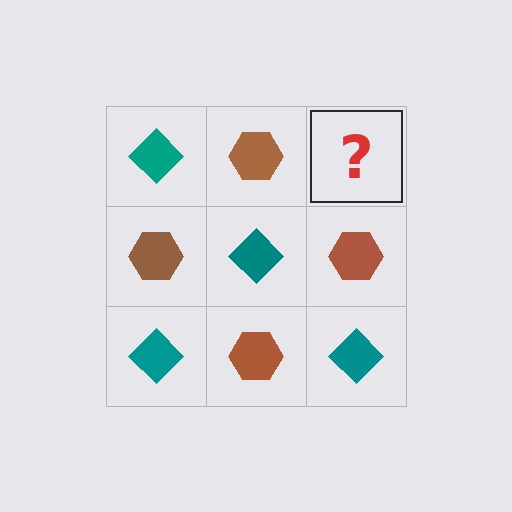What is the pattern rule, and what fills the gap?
The rule is that it alternates teal diamond and brown hexagon in a checkerboard pattern. The gap should be filled with a teal diamond.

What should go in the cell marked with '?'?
The missing cell should contain a teal diamond.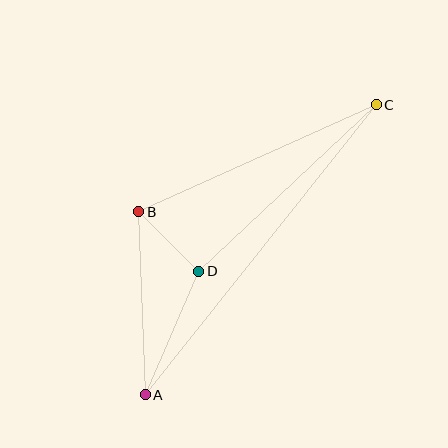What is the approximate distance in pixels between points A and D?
The distance between A and D is approximately 135 pixels.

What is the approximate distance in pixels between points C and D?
The distance between C and D is approximately 243 pixels.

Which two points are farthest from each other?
Points A and C are farthest from each other.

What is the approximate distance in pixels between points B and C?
The distance between B and C is approximately 261 pixels.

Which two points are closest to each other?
Points B and D are closest to each other.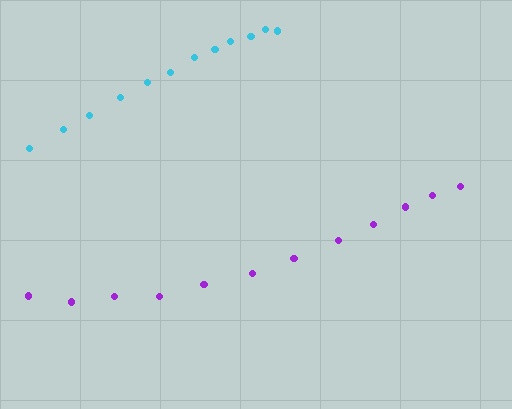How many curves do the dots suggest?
There are 2 distinct paths.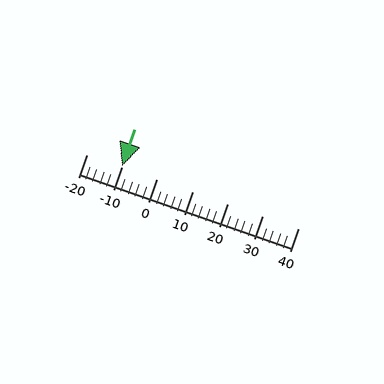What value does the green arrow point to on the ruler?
The green arrow points to approximately -10.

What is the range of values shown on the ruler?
The ruler shows values from -20 to 40.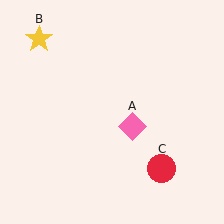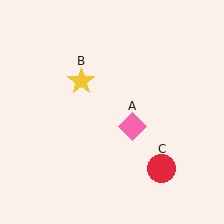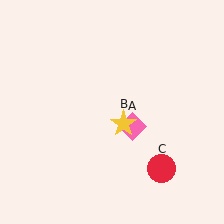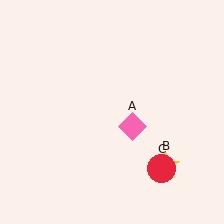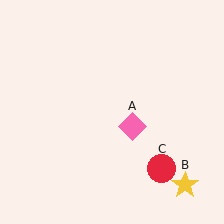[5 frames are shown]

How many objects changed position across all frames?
1 object changed position: yellow star (object B).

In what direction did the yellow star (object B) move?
The yellow star (object B) moved down and to the right.